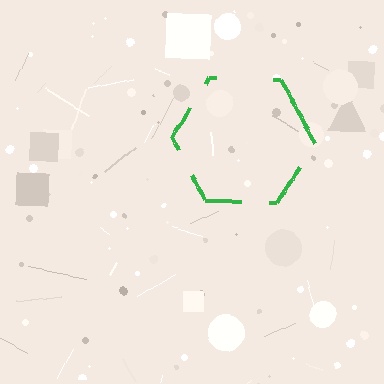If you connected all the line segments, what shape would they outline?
They would outline a hexagon.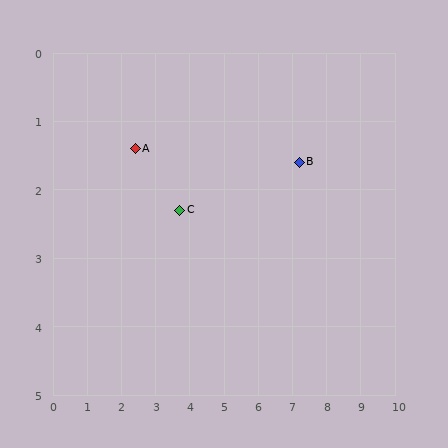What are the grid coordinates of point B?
Point B is at approximately (7.2, 1.6).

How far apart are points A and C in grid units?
Points A and C are about 1.6 grid units apart.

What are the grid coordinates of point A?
Point A is at approximately (2.4, 1.4).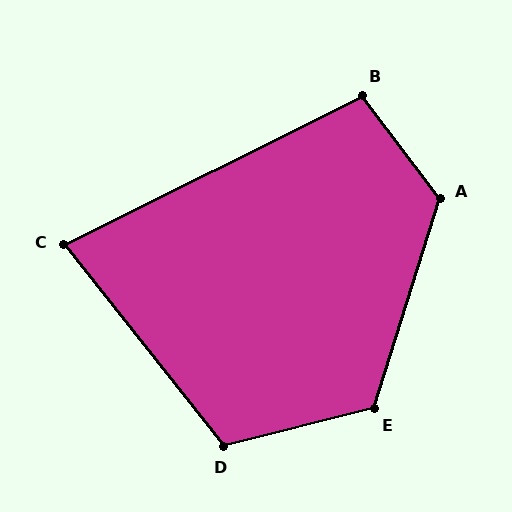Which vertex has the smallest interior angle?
C, at approximately 78 degrees.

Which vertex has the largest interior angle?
A, at approximately 126 degrees.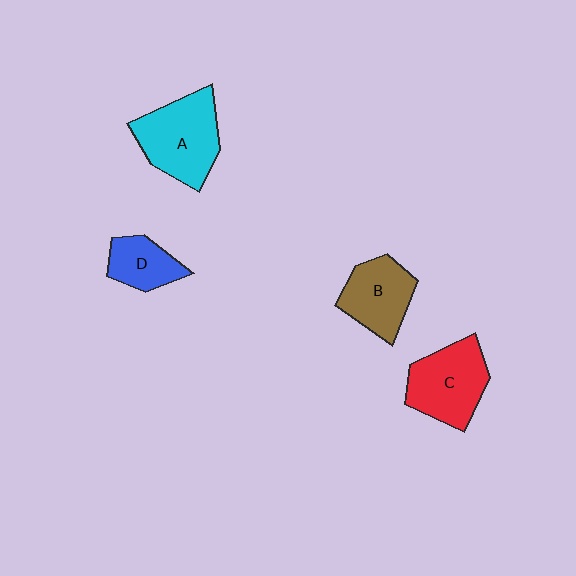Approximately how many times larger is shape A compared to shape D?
Approximately 1.9 times.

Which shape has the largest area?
Shape A (cyan).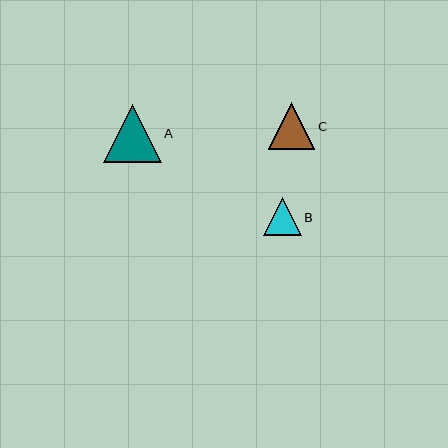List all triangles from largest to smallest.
From largest to smallest: A, C, B.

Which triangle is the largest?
Triangle A is the largest with a size of approximately 58 pixels.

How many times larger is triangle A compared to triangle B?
Triangle A is approximately 1.5 times the size of triangle B.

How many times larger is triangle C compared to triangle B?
Triangle C is approximately 1.2 times the size of triangle B.